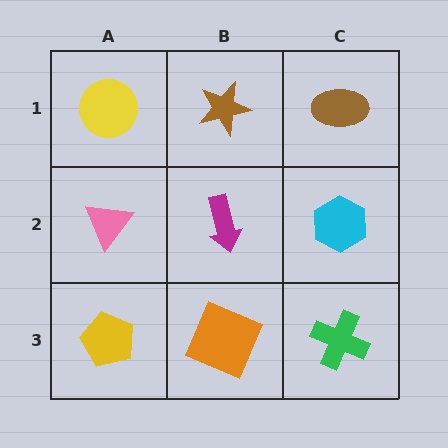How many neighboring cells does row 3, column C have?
2.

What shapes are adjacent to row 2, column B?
A brown star (row 1, column B), an orange square (row 3, column B), a pink triangle (row 2, column A), a cyan hexagon (row 2, column C).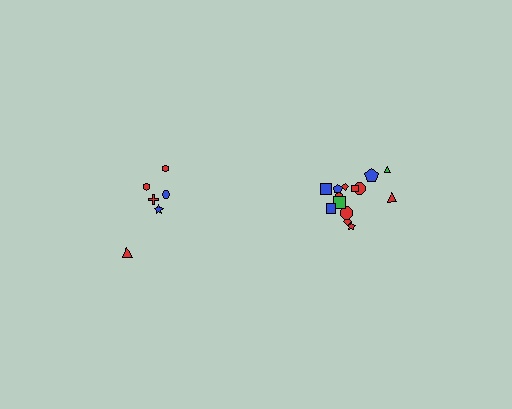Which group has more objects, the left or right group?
The right group.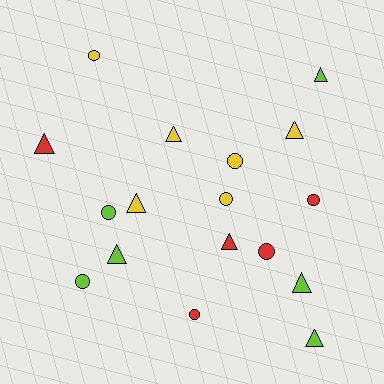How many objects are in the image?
There are 17 objects.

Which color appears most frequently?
Yellow, with 6 objects.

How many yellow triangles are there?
There are 3 yellow triangles.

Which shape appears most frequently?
Triangle, with 9 objects.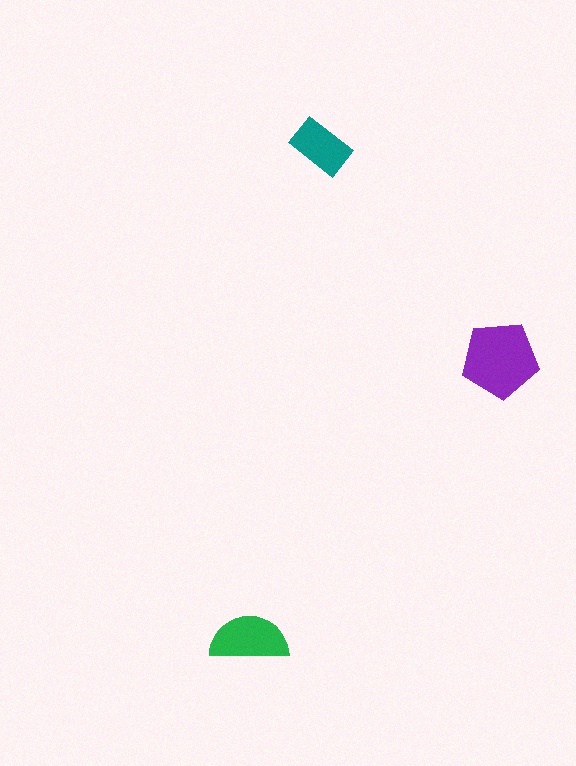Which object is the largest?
The purple pentagon.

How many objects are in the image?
There are 3 objects in the image.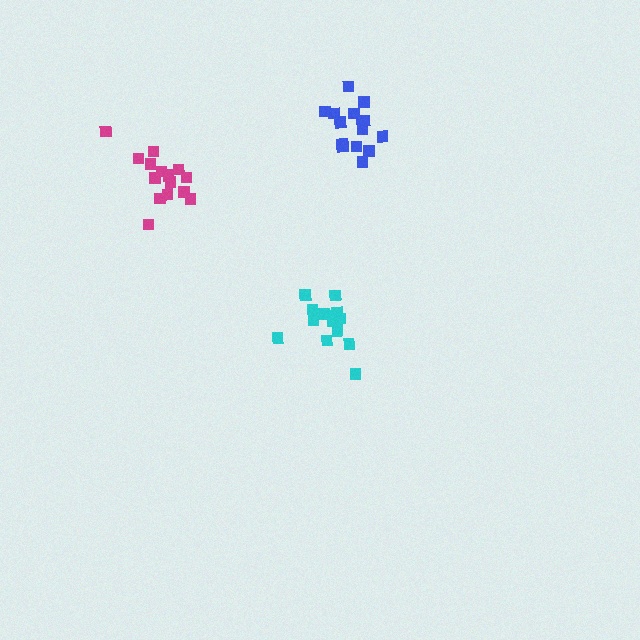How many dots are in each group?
Group 1: 15 dots, Group 2: 16 dots, Group 3: 14 dots (45 total).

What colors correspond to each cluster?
The clusters are colored: magenta, blue, cyan.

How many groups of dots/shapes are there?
There are 3 groups.